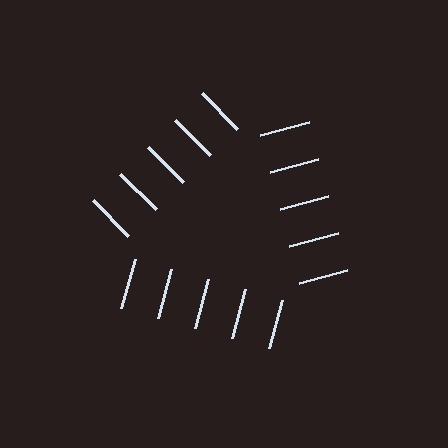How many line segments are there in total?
15 — 5 along each of the 3 edges.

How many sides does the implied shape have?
3 sides — the line-ends trace a triangle.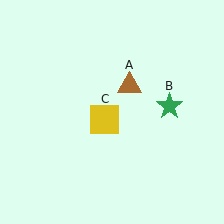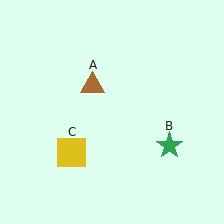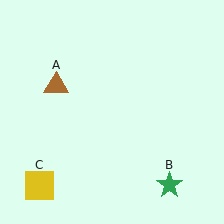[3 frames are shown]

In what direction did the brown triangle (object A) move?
The brown triangle (object A) moved left.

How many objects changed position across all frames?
3 objects changed position: brown triangle (object A), green star (object B), yellow square (object C).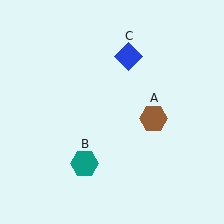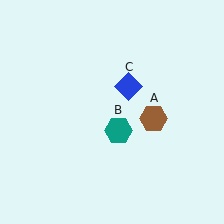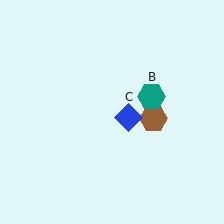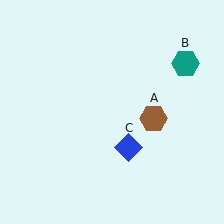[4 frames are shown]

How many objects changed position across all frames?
2 objects changed position: teal hexagon (object B), blue diamond (object C).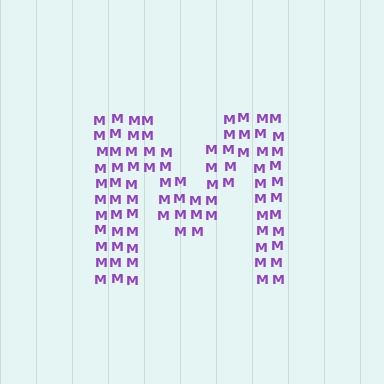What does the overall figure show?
The overall figure shows the letter M.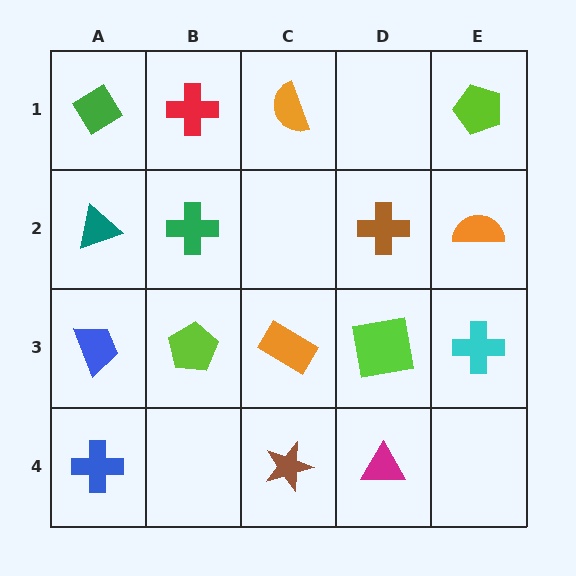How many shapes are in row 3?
5 shapes.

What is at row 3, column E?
A cyan cross.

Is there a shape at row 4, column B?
No, that cell is empty.